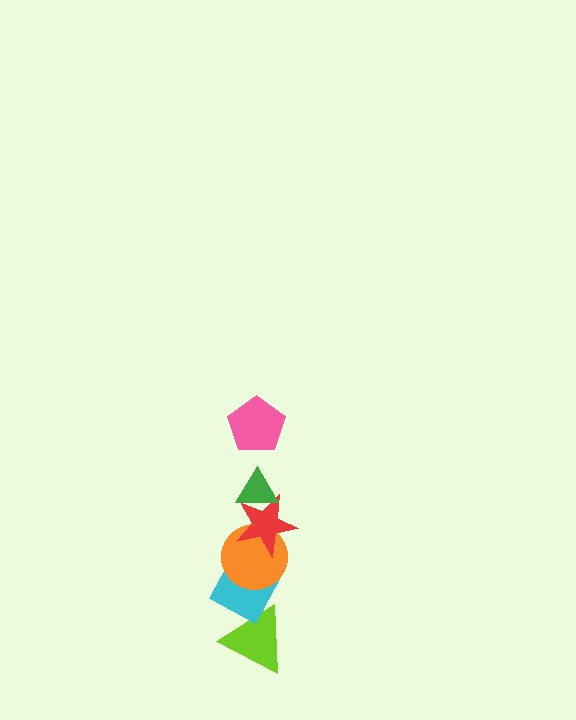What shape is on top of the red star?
The green triangle is on top of the red star.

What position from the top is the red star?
The red star is 3rd from the top.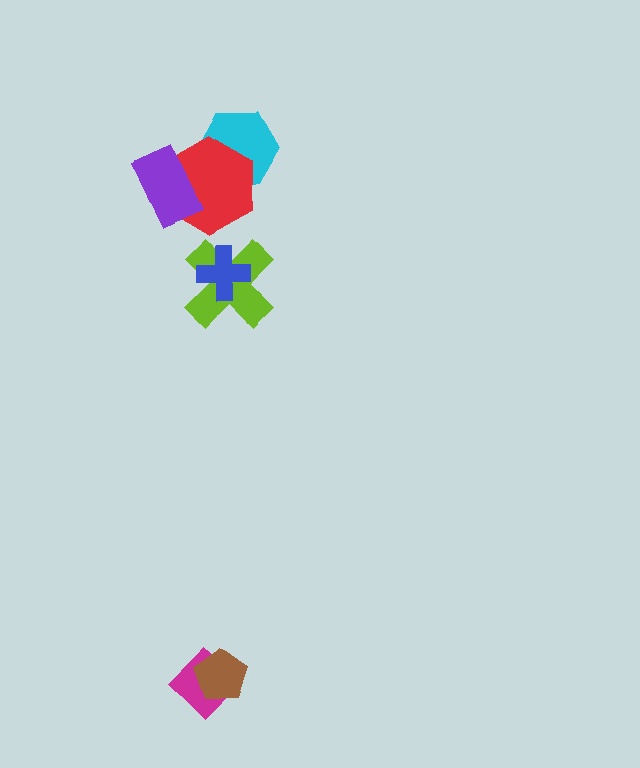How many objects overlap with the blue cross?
1 object overlaps with the blue cross.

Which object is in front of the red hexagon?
The purple rectangle is in front of the red hexagon.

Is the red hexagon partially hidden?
Yes, it is partially covered by another shape.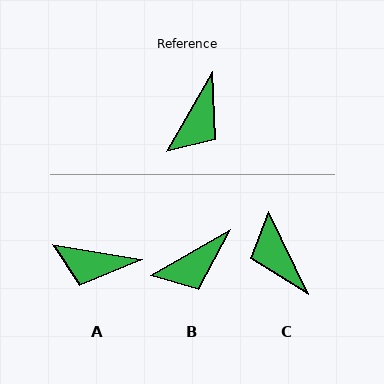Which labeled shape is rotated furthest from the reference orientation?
C, about 124 degrees away.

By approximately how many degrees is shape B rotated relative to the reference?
Approximately 30 degrees clockwise.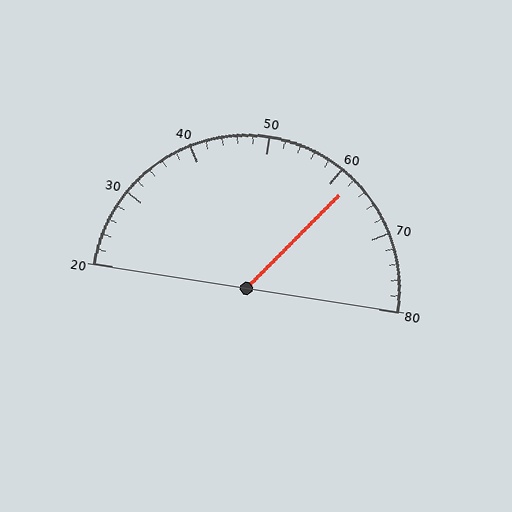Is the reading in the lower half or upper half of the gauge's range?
The reading is in the upper half of the range (20 to 80).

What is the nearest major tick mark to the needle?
The nearest major tick mark is 60.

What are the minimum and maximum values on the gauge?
The gauge ranges from 20 to 80.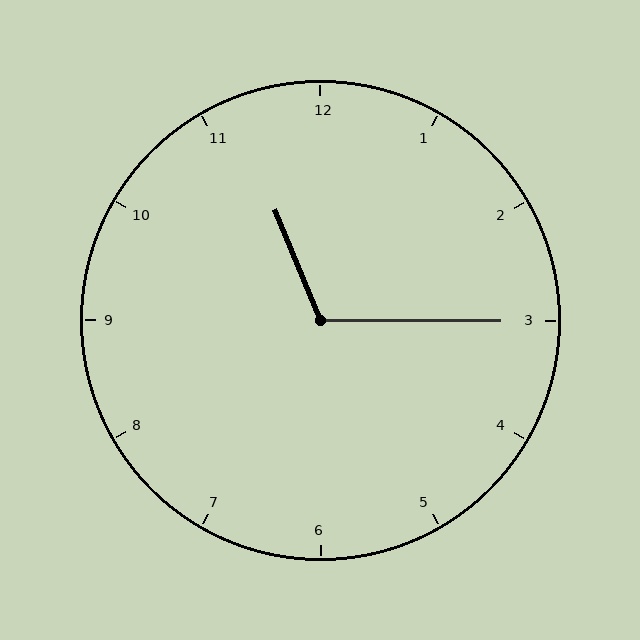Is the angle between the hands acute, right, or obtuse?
It is obtuse.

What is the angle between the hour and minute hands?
Approximately 112 degrees.